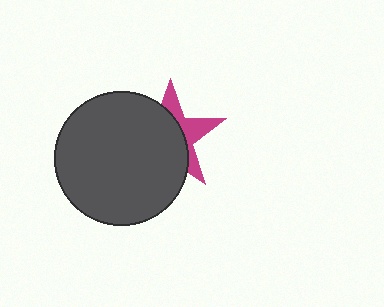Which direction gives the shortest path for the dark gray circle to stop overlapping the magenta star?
Moving left gives the shortest separation.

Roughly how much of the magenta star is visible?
A small part of it is visible (roughly 36%).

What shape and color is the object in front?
The object in front is a dark gray circle.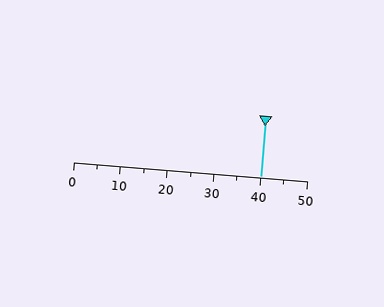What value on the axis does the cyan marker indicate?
The marker indicates approximately 40.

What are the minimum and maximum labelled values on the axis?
The axis runs from 0 to 50.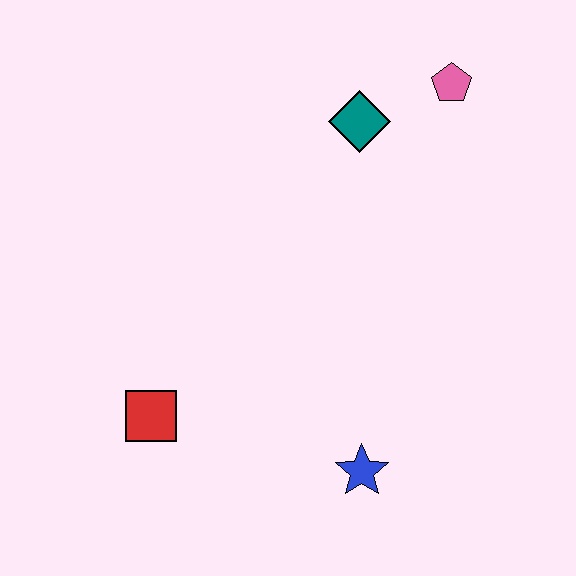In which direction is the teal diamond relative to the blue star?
The teal diamond is above the blue star.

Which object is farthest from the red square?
The pink pentagon is farthest from the red square.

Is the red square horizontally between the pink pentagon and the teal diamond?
No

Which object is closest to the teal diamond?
The pink pentagon is closest to the teal diamond.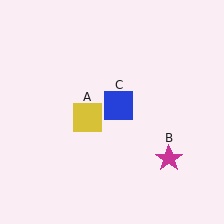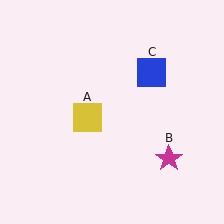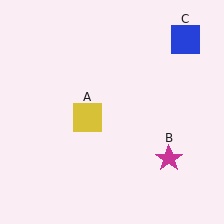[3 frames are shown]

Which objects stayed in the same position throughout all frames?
Yellow square (object A) and magenta star (object B) remained stationary.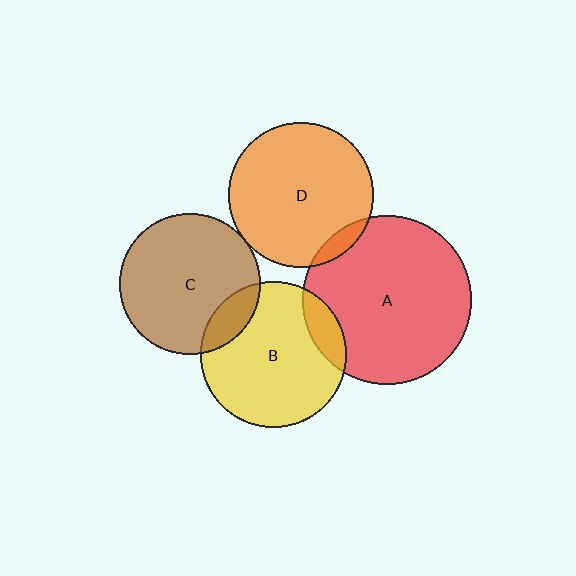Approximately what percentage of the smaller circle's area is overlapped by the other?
Approximately 15%.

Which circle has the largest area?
Circle A (red).